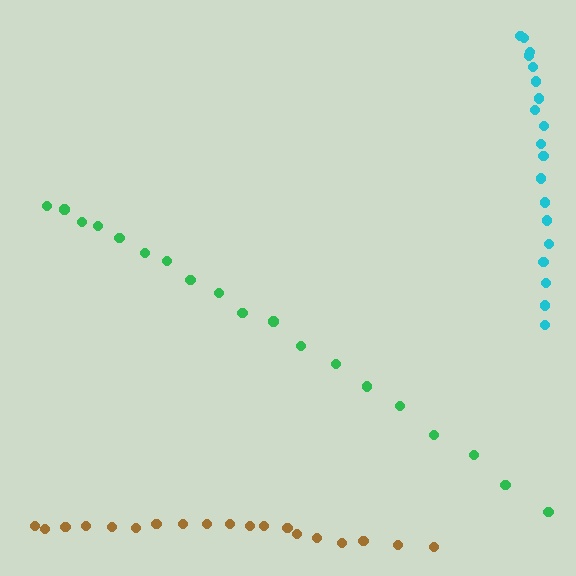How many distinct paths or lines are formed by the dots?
There are 3 distinct paths.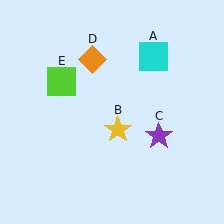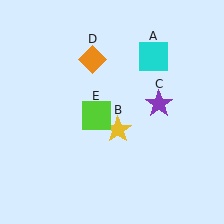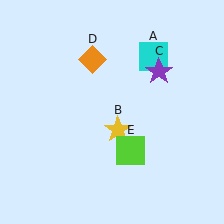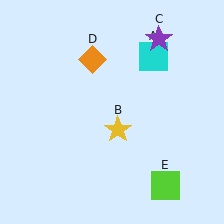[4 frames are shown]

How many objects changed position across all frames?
2 objects changed position: purple star (object C), lime square (object E).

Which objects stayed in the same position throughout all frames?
Cyan square (object A) and yellow star (object B) and orange diamond (object D) remained stationary.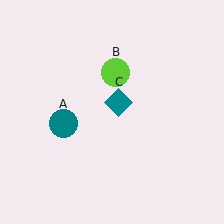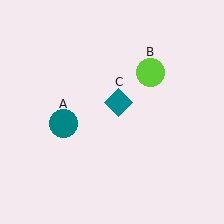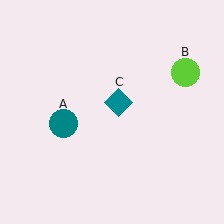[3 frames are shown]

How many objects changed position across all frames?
1 object changed position: lime circle (object B).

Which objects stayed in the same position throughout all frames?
Teal circle (object A) and teal diamond (object C) remained stationary.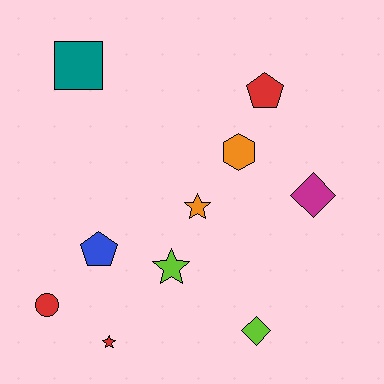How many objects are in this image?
There are 10 objects.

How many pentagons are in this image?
There are 2 pentagons.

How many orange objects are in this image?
There are 2 orange objects.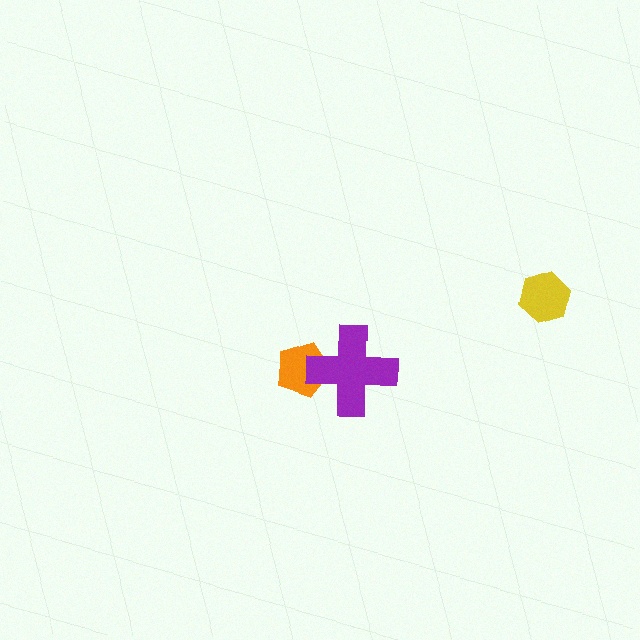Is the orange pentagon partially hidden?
Yes, it is partially covered by another shape.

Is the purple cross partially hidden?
No, no other shape covers it.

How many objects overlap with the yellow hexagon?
0 objects overlap with the yellow hexagon.